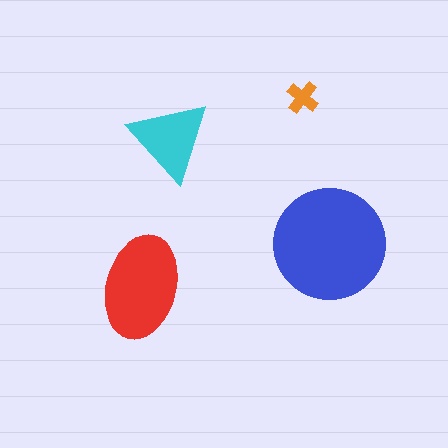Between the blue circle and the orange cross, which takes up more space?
The blue circle.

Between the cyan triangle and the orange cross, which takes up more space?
The cyan triangle.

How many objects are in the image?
There are 4 objects in the image.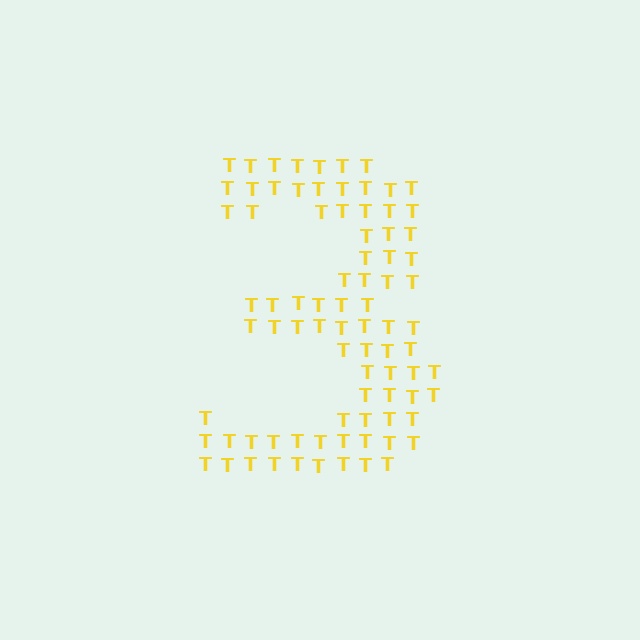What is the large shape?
The large shape is the digit 3.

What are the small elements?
The small elements are letter T's.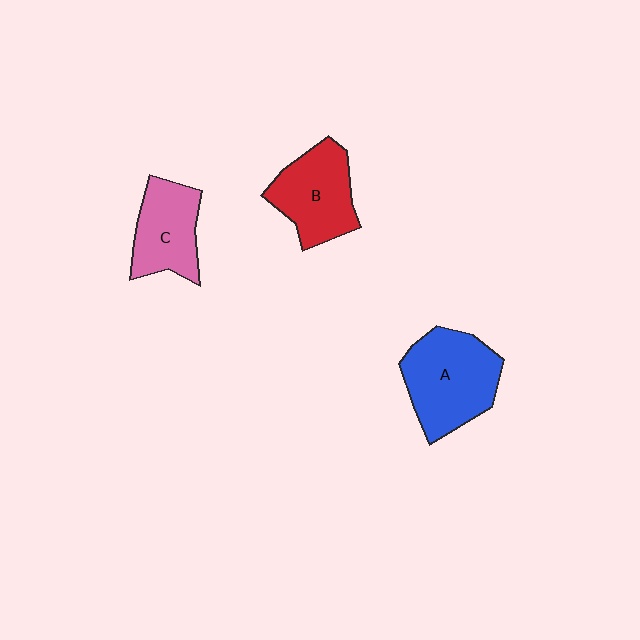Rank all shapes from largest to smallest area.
From largest to smallest: A (blue), B (red), C (pink).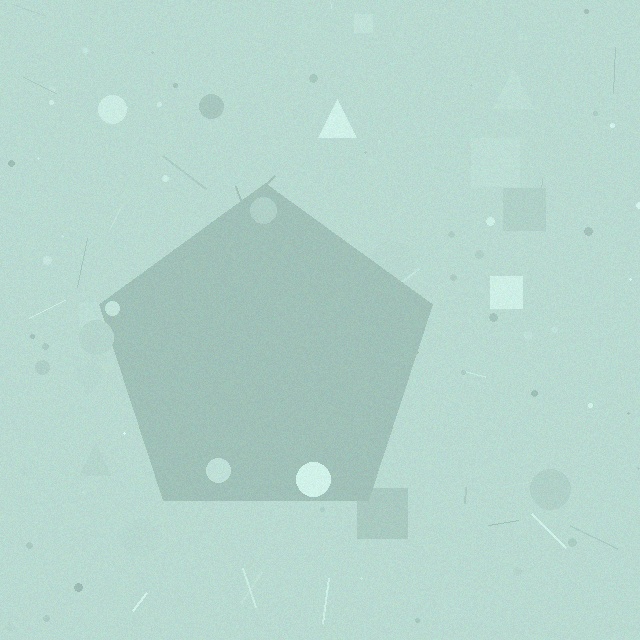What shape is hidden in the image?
A pentagon is hidden in the image.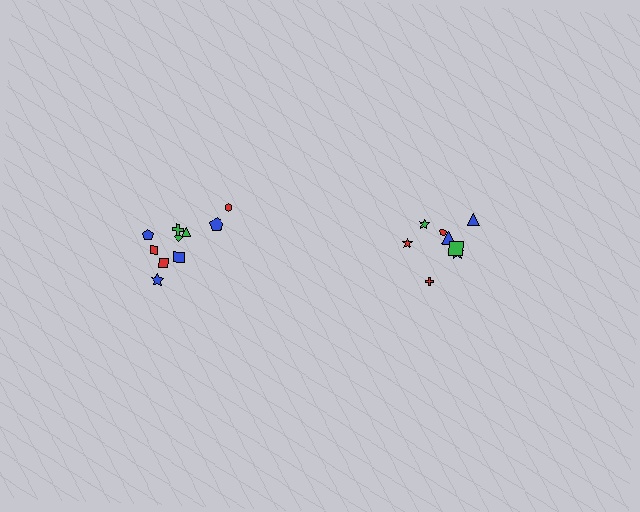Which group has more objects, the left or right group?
The left group.